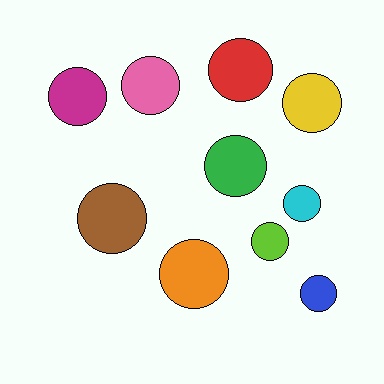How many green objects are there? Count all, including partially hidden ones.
There is 1 green object.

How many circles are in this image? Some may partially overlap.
There are 10 circles.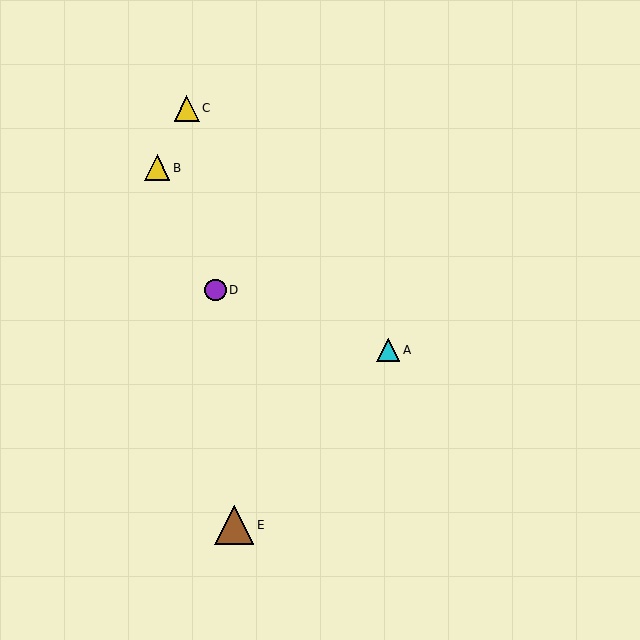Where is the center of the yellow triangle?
The center of the yellow triangle is at (187, 108).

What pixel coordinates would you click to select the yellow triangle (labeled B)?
Click at (157, 168) to select the yellow triangle B.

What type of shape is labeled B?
Shape B is a yellow triangle.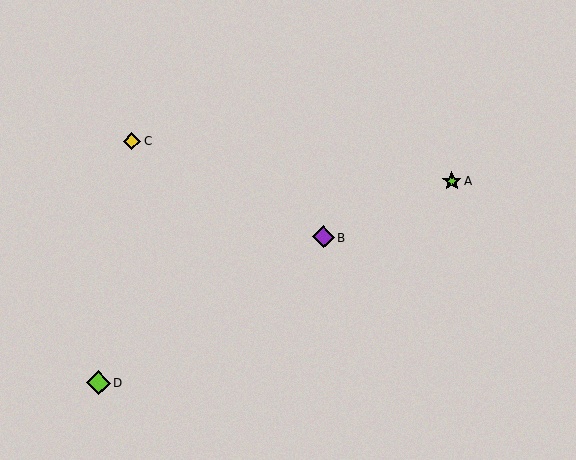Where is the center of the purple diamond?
The center of the purple diamond is at (323, 237).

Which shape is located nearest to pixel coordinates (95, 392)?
The lime diamond (labeled D) at (98, 383) is nearest to that location.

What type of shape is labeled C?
Shape C is a yellow diamond.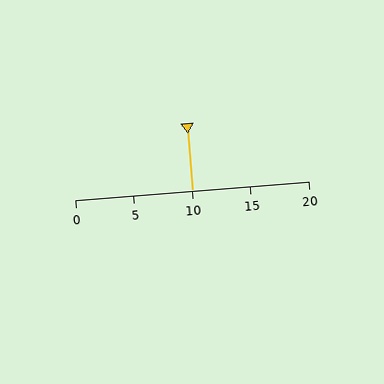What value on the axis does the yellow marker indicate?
The marker indicates approximately 10.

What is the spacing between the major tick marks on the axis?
The major ticks are spaced 5 apart.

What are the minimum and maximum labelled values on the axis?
The axis runs from 0 to 20.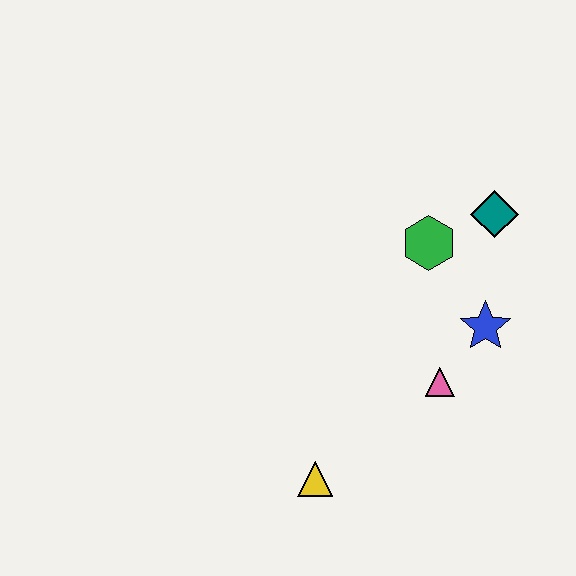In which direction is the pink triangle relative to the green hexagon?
The pink triangle is below the green hexagon.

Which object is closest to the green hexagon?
The teal diamond is closest to the green hexagon.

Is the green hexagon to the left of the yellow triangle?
No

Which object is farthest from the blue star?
The yellow triangle is farthest from the blue star.